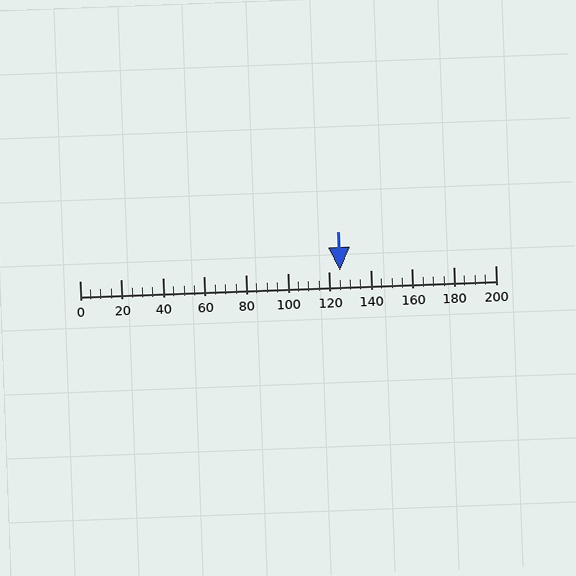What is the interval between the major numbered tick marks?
The major tick marks are spaced 20 units apart.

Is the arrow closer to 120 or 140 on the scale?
The arrow is closer to 120.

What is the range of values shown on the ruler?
The ruler shows values from 0 to 200.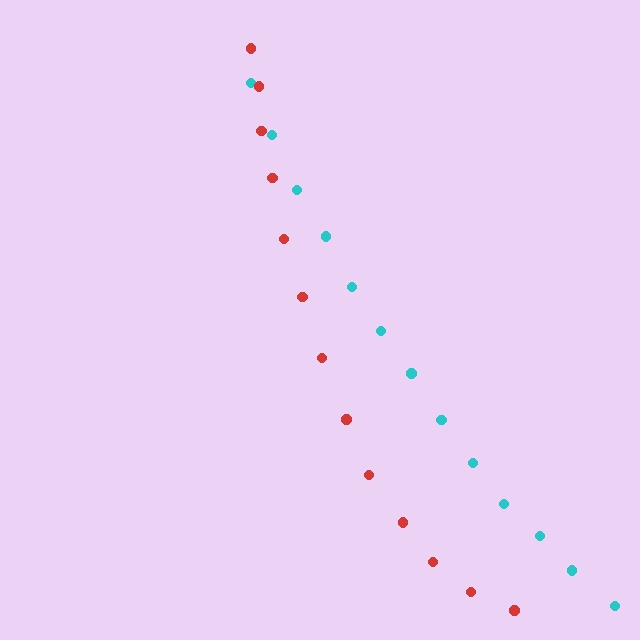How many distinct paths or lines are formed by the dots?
There are 2 distinct paths.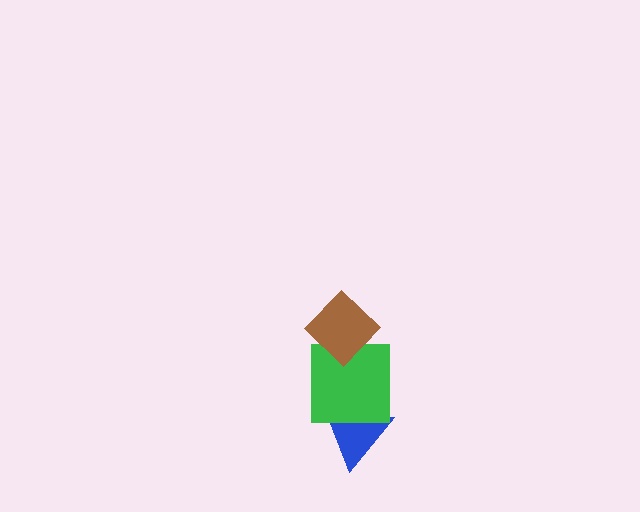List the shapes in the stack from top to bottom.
From top to bottom: the brown diamond, the green square, the blue triangle.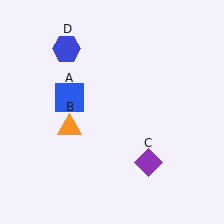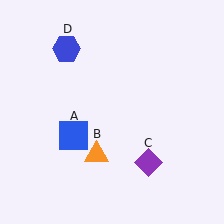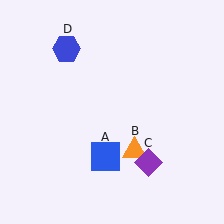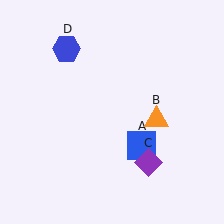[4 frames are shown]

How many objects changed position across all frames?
2 objects changed position: blue square (object A), orange triangle (object B).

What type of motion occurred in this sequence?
The blue square (object A), orange triangle (object B) rotated counterclockwise around the center of the scene.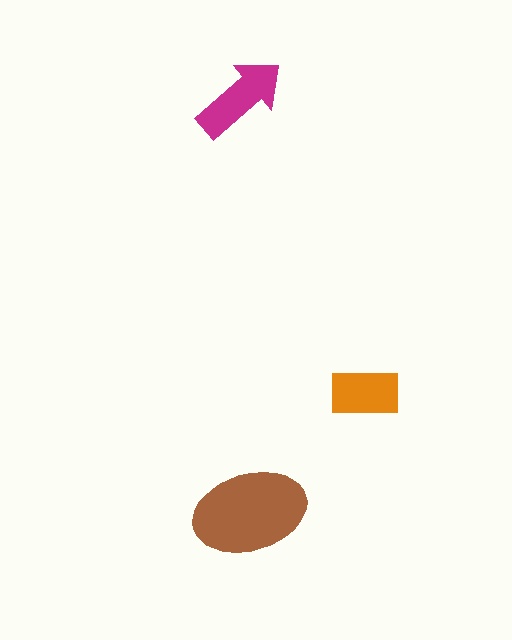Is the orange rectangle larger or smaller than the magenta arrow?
Smaller.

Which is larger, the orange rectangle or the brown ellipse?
The brown ellipse.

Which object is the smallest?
The orange rectangle.